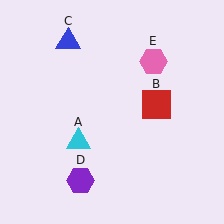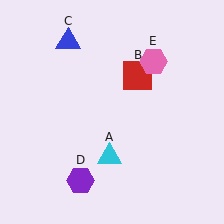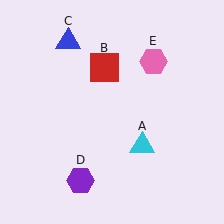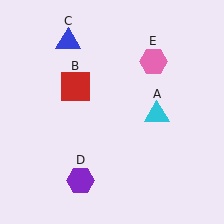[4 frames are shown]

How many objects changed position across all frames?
2 objects changed position: cyan triangle (object A), red square (object B).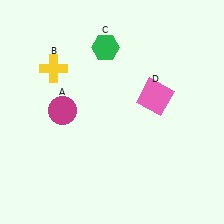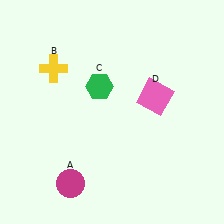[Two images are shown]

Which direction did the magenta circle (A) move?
The magenta circle (A) moved down.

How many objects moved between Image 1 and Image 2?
2 objects moved between the two images.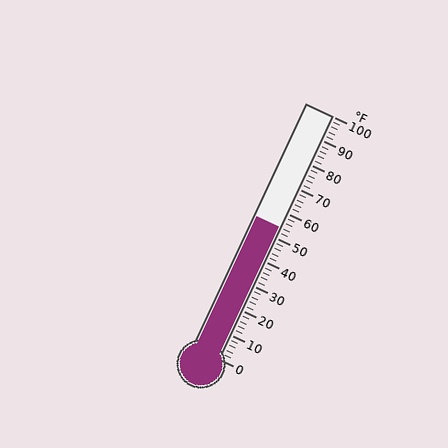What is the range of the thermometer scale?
The thermometer scale ranges from 0°F to 100°F.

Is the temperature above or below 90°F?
The temperature is below 90°F.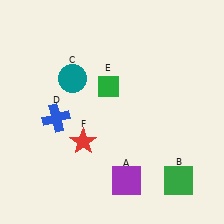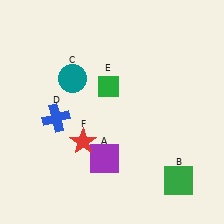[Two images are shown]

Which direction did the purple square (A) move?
The purple square (A) moved left.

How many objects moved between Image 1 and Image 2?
1 object moved between the two images.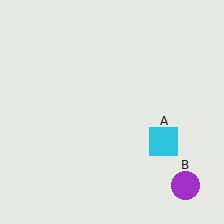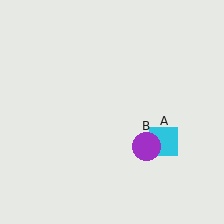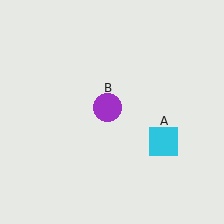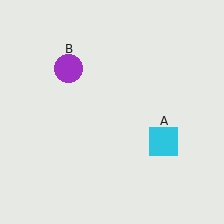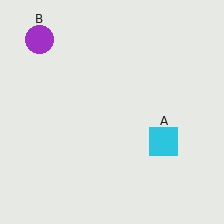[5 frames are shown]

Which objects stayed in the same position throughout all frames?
Cyan square (object A) remained stationary.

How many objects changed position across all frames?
1 object changed position: purple circle (object B).